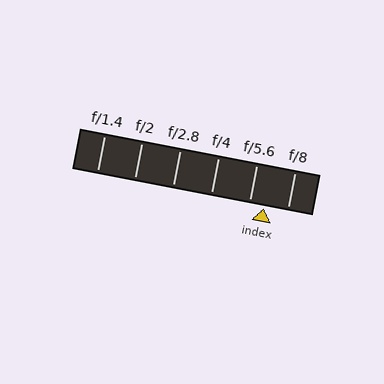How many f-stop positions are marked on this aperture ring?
There are 6 f-stop positions marked.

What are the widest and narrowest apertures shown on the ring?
The widest aperture shown is f/1.4 and the narrowest is f/8.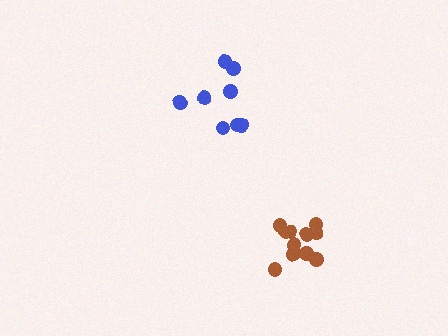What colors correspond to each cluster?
The clusters are colored: blue, brown.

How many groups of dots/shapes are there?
There are 2 groups.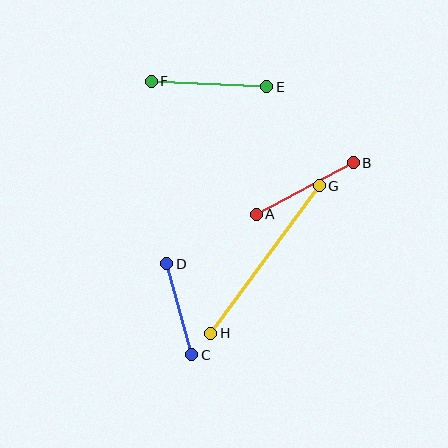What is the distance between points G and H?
The distance is approximately 183 pixels.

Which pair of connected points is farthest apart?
Points G and H are farthest apart.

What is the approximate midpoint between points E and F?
The midpoint is at approximately (209, 84) pixels.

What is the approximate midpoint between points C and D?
The midpoint is at approximately (179, 309) pixels.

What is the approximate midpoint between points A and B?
The midpoint is at approximately (305, 189) pixels.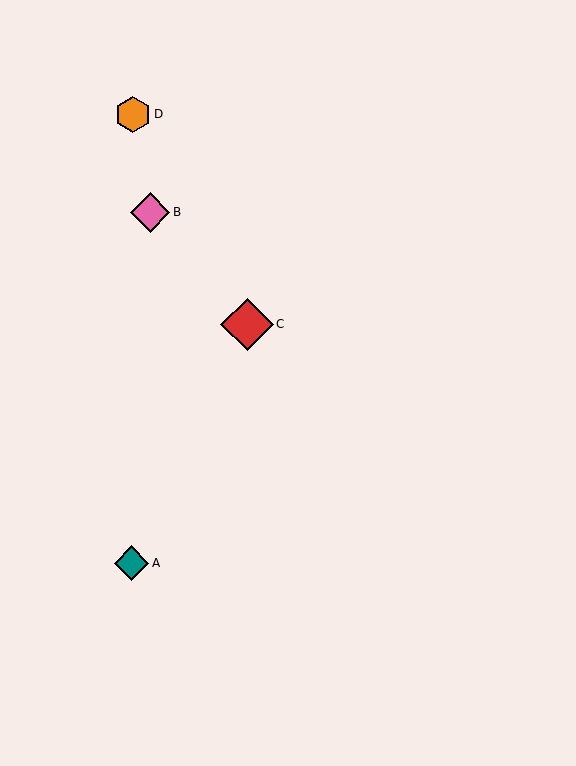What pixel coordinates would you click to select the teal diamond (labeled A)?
Click at (132, 563) to select the teal diamond A.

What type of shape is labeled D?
Shape D is an orange hexagon.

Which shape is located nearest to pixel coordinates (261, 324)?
The red diamond (labeled C) at (247, 324) is nearest to that location.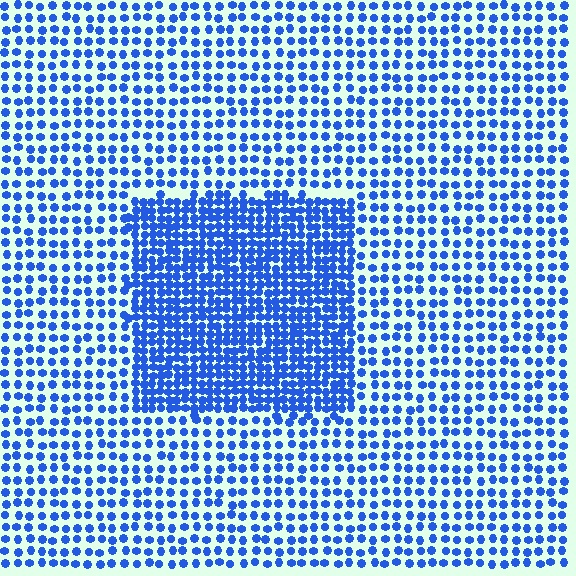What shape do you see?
I see a rectangle.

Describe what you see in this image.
The image contains small blue elements arranged at two different densities. A rectangle-shaped region is visible where the elements are more densely packed than the surrounding area.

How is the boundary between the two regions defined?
The boundary is defined by a change in element density (approximately 2.1x ratio). All elements are the same color, size, and shape.